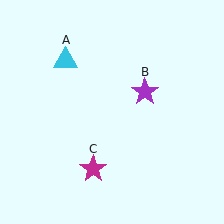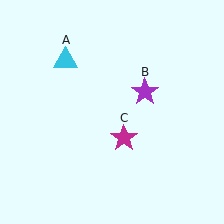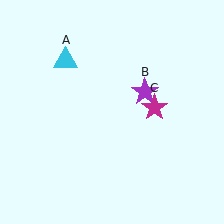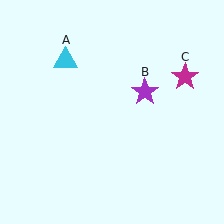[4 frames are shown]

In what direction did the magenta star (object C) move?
The magenta star (object C) moved up and to the right.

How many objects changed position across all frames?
1 object changed position: magenta star (object C).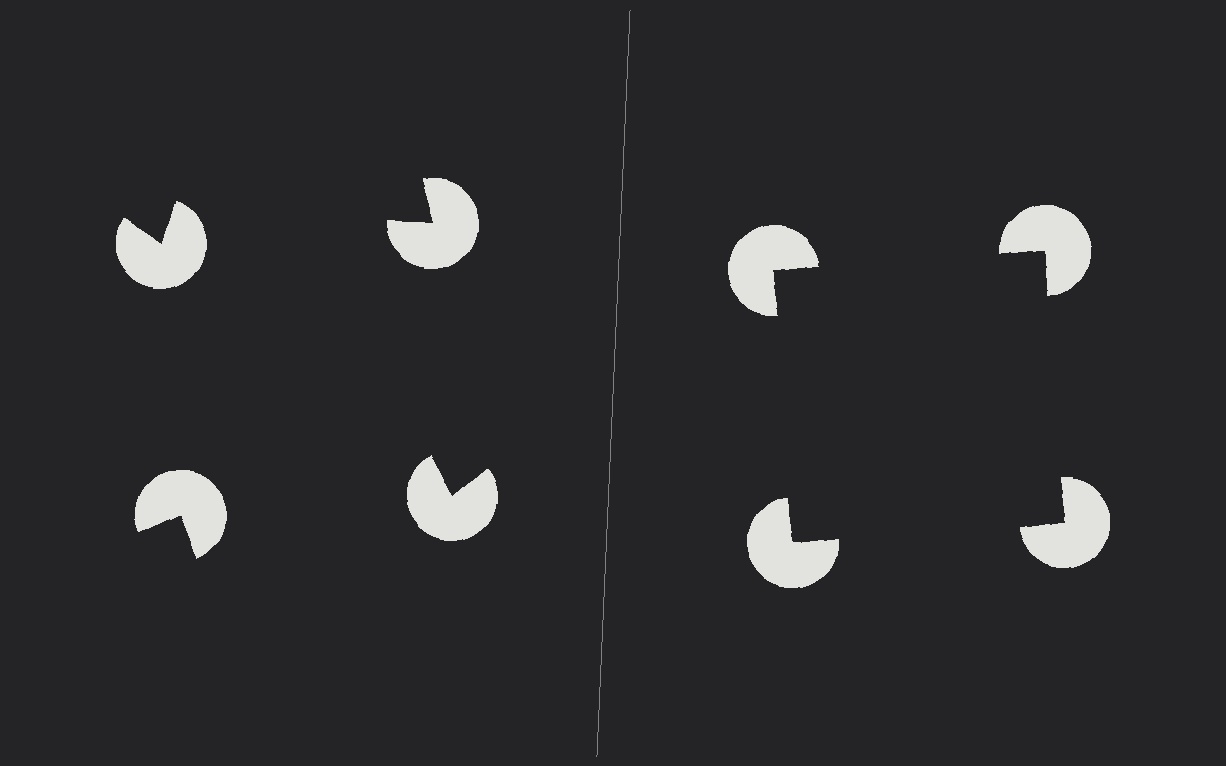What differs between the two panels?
The pac-man discs are positioned identically on both sides; only the wedge orientations differ. On the right they align to a square; on the left they are misaligned.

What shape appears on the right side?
An illusory square.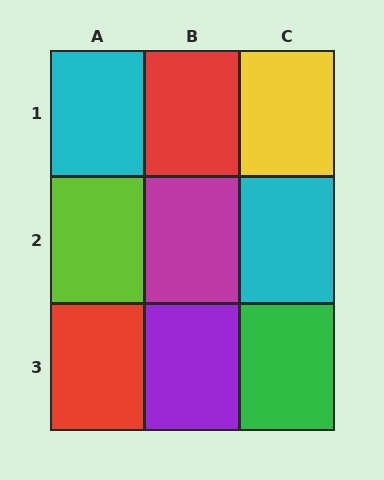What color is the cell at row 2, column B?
Magenta.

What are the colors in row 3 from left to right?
Red, purple, green.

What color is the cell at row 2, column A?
Lime.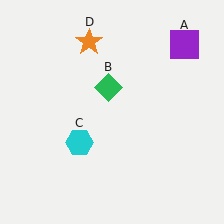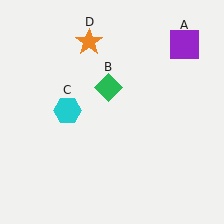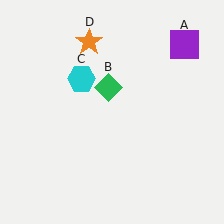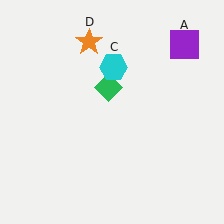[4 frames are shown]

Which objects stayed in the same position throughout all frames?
Purple square (object A) and green diamond (object B) and orange star (object D) remained stationary.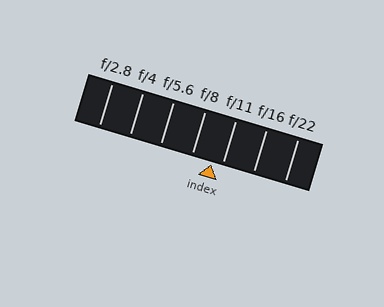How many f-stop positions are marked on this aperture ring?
There are 7 f-stop positions marked.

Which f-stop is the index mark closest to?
The index mark is closest to f/11.